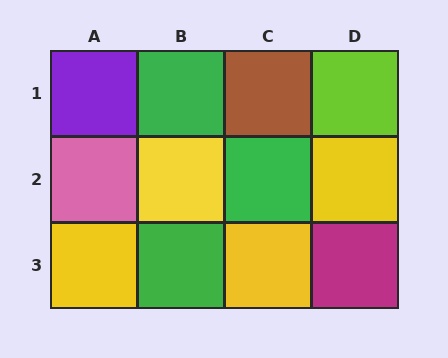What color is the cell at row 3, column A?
Yellow.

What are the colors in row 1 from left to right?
Purple, green, brown, lime.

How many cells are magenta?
1 cell is magenta.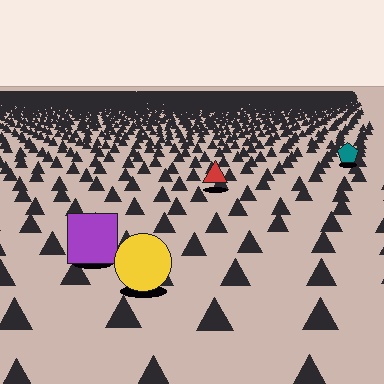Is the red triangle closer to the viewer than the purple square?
No. The purple square is closer — you can tell from the texture gradient: the ground texture is coarser near it.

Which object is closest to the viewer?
The yellow circle is closest. The texture marks near it are larger and more spread out.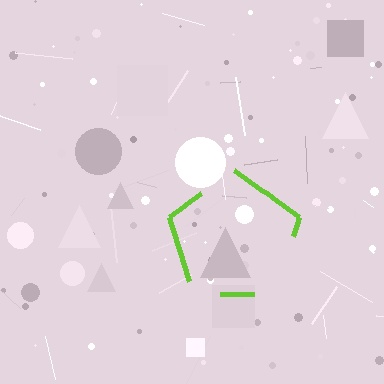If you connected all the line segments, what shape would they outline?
They would outline a pentagon.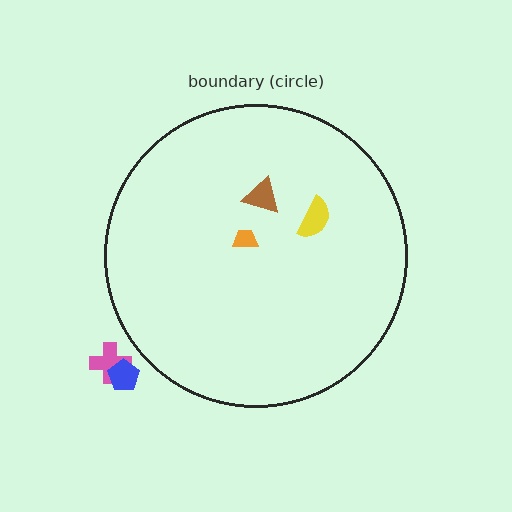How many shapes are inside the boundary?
3 inside, 2 outside.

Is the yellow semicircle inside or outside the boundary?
Inside.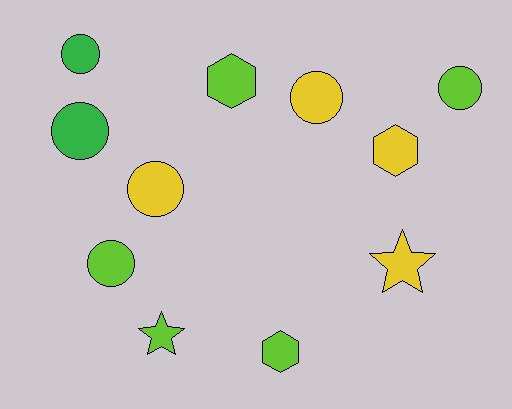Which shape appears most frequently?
Circle, with 6 objects.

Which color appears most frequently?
Lime, with 5 objects.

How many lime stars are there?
There is 1 lime star.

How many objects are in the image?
There are 11 objects.